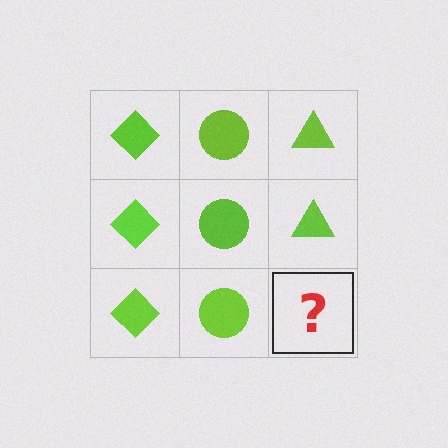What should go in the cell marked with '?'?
The missing cell should contain a lime triangle.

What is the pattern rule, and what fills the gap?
The rule is that each column has a consistent shape. The gap should be filled with a lime triangle.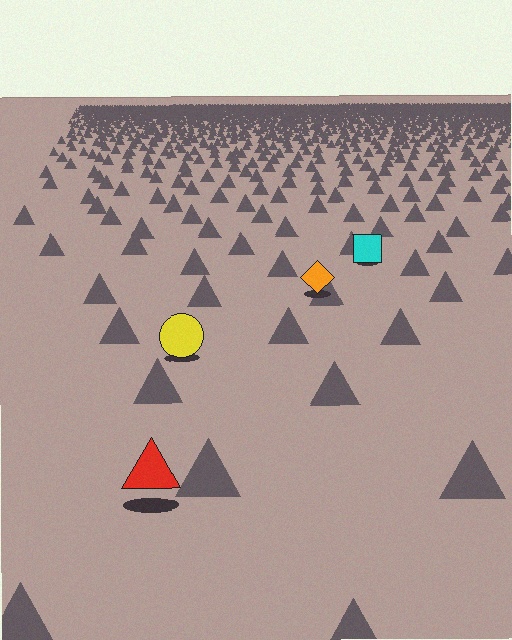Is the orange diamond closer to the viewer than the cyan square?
Yes. The orange diamond is closer — you can tell from the texture gradient: the ground texture is coarser near it.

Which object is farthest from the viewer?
The cyan square is farthest from the viewer. It appears smaller and the ground texture around it is denser.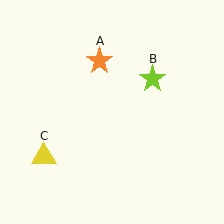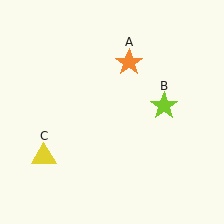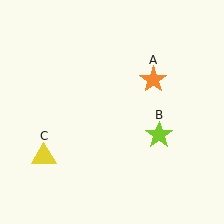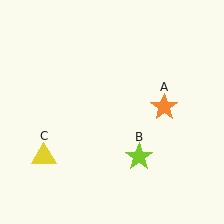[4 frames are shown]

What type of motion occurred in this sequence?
The orange star (object A), lime star (object B) rotated clockwise around the center of the scene.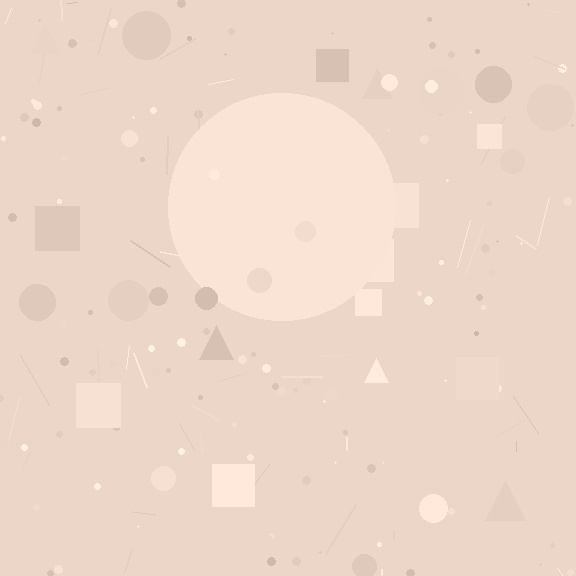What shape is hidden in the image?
A circle is hidden in the image.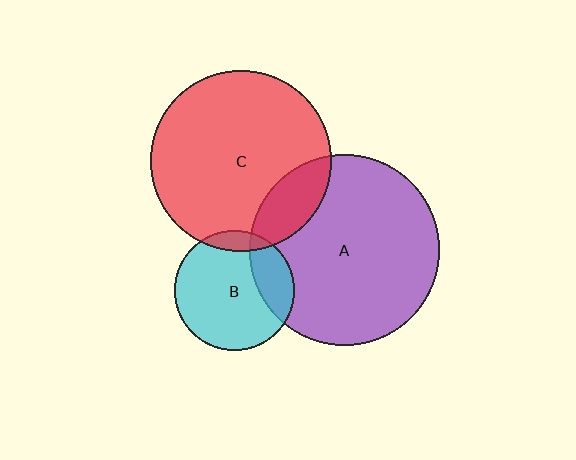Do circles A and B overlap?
Yes.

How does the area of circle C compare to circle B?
Approximately 2.3 times.